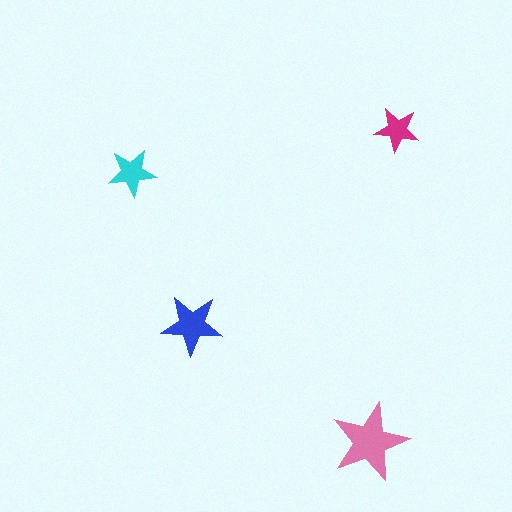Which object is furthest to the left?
The cyan star is leftmost.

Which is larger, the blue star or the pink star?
The pink one.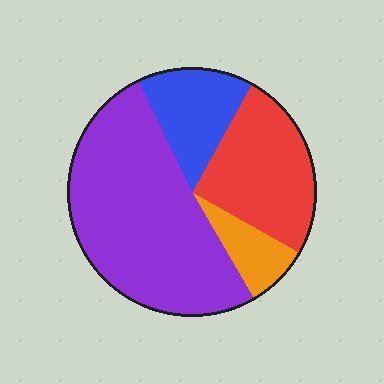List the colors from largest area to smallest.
From largest to smallest: purple, red, blue, orange.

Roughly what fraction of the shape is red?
Red covers roughly 25% of the shape.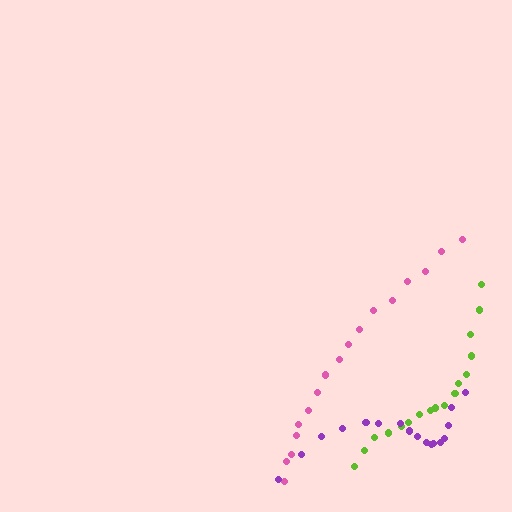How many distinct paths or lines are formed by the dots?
There are 3 distinct paths.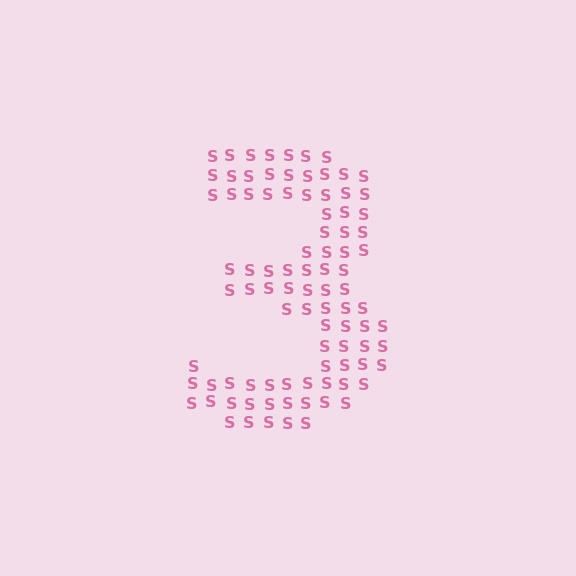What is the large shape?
The large shape is the digit 3.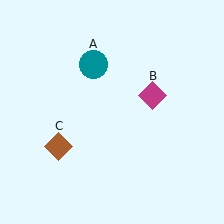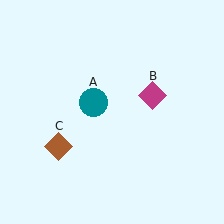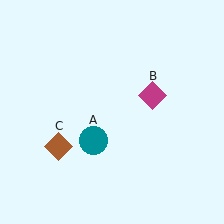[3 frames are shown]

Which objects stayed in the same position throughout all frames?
Magenta diamond (object B) and brown diamond (object C) remained stationary.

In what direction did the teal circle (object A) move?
The teal circle (object A) moved down.